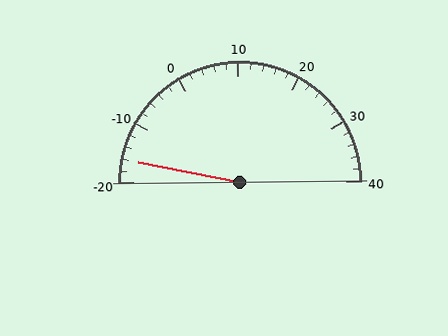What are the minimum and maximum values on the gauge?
The gauge ranges from -20 to 40.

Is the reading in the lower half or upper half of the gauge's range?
The reading is in the lower half of the range (-20 to 40).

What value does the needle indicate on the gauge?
The needle indicates approximately -16.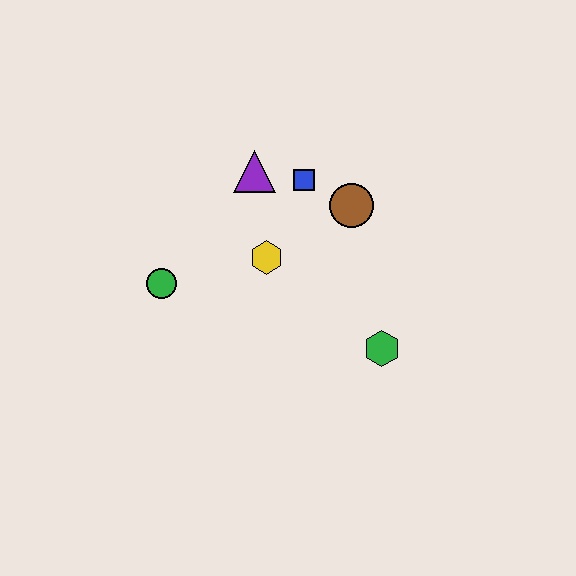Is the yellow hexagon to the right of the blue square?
No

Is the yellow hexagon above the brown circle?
No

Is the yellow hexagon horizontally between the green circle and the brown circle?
Yes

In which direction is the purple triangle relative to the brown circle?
The purple triangle is to the left of the brown circle.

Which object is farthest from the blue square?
The green hexagon is farthest from the blue square.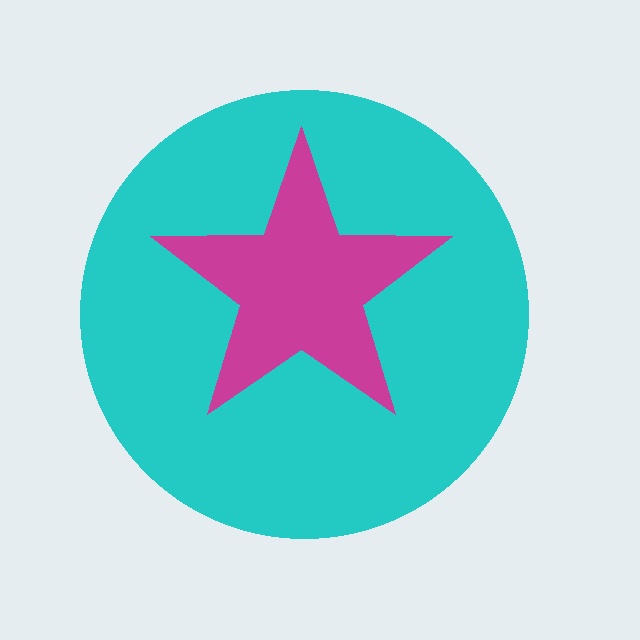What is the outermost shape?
The cyan circle.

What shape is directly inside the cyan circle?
The magenta star.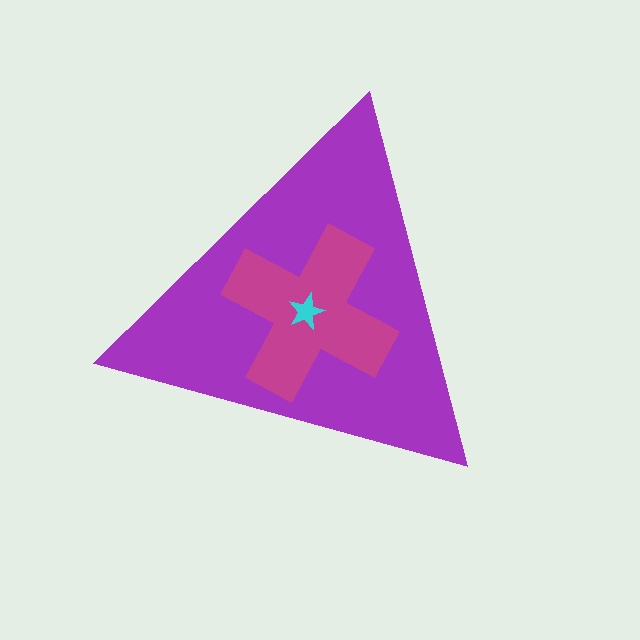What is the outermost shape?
The purple triangle.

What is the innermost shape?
The cyan star.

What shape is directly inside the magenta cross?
The cyan star.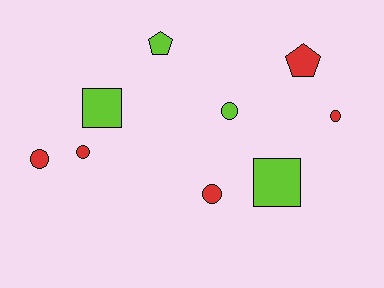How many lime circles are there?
There is 1 lime circle.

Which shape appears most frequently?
Circle, with 5 objects.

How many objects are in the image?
There are 9 objects.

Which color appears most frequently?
Red, with 5 objects.